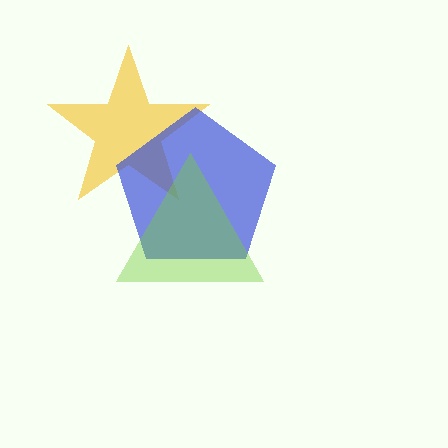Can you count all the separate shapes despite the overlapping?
Yes, there are 3 separate shapes.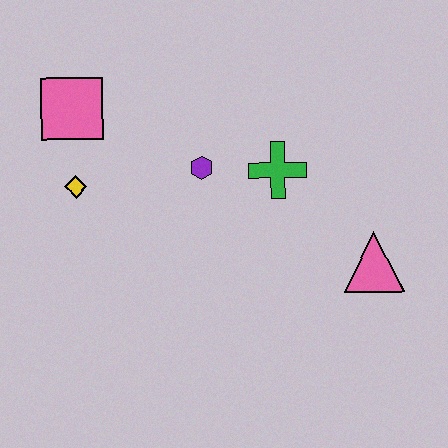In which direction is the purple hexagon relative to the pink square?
The purple hexagon is to the right of the pink square.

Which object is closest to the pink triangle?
The green cross is closest to the pink triangle.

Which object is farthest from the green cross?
The pink square is farthest from the green cross.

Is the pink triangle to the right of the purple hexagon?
Yes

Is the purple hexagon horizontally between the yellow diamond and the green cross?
Yes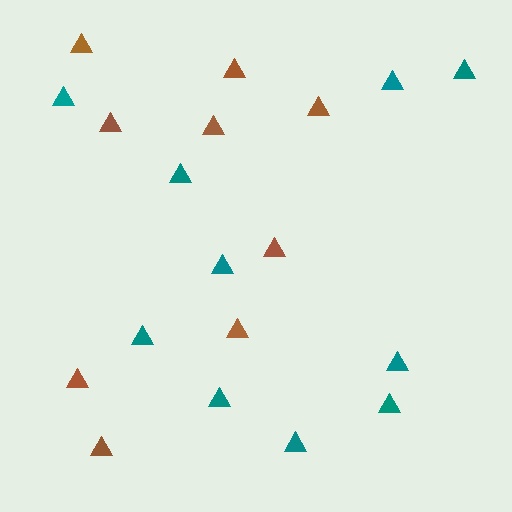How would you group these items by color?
There are 2 groups: one group of brown triangles (9) and one group of teal triangles (10).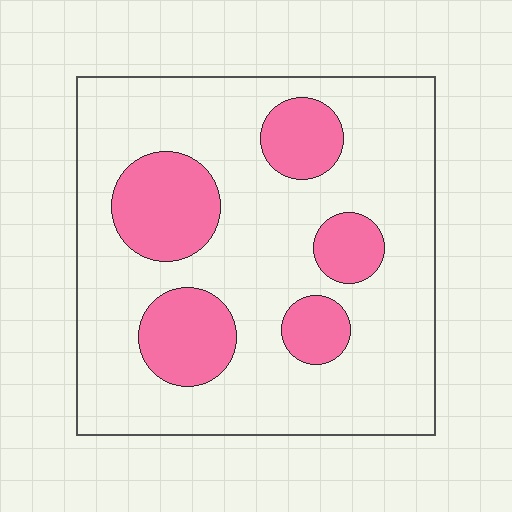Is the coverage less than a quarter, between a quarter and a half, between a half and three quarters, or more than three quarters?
Less than a quarter.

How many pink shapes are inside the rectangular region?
5.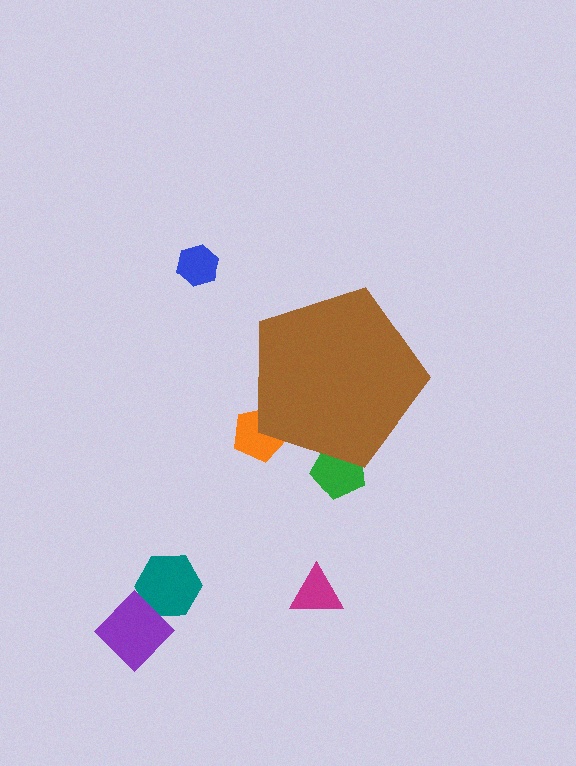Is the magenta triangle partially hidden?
No, the magenta triangle is fully visible.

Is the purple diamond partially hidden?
No, the purple diamond is fully visible.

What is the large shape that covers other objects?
A brown pentagon.